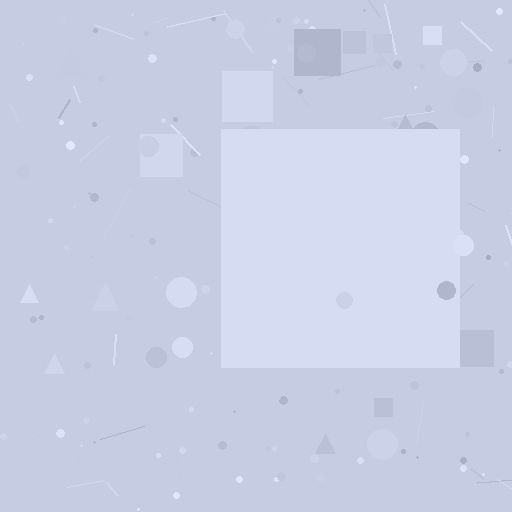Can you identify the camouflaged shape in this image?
The camouflaged shape is a square.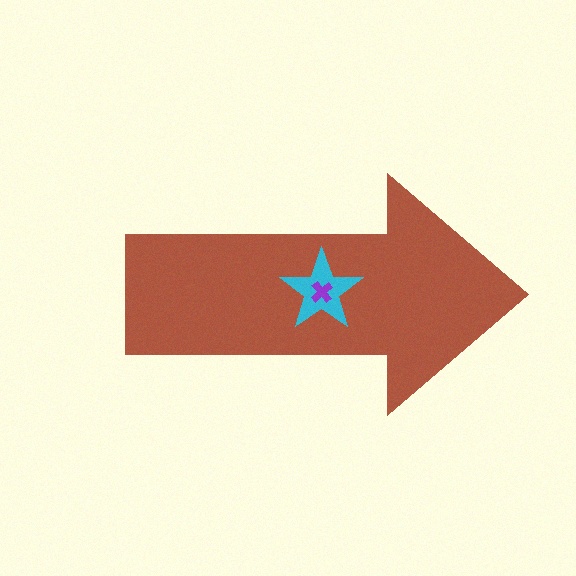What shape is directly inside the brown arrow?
The cyan star.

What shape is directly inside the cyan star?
The purple cross.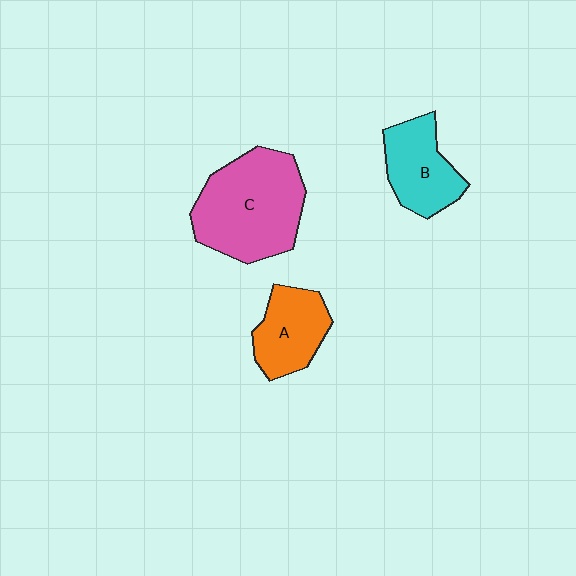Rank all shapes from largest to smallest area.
From largest to smallest: C (pink), B (cyan), A (orange).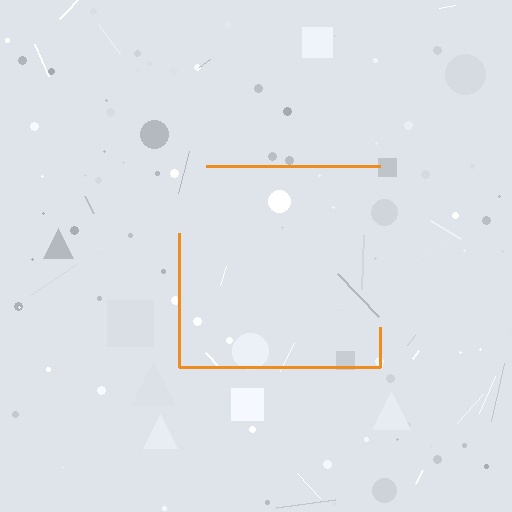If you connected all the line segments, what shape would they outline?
They would outline a square.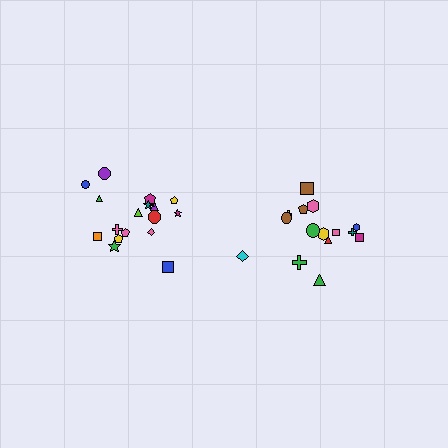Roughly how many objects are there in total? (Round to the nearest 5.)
Roughly 35 objects in total.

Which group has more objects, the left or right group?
The left group.